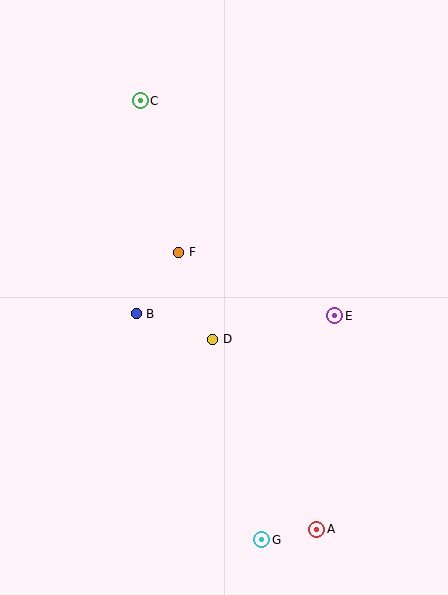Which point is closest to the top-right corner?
Point C is closest to the top-right corner.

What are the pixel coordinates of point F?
Point F is at (179, 252).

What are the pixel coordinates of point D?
Point D is at (213, 339).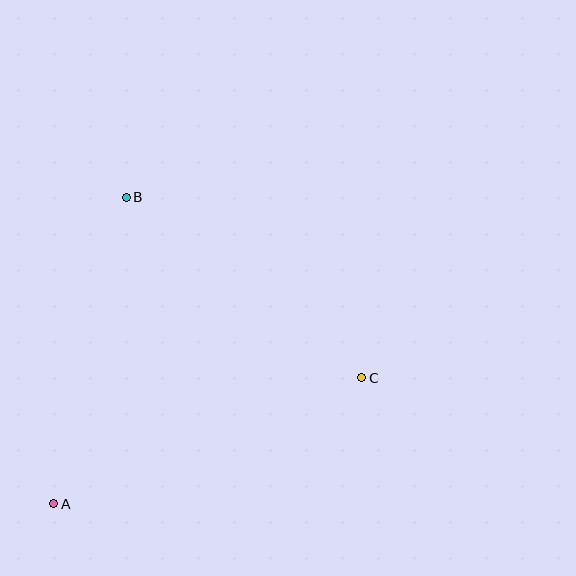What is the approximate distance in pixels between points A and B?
The distance between A and B is approximately 315 pixels.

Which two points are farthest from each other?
Points A and C are farthest from each other.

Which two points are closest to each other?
Points B and C are closest to each other.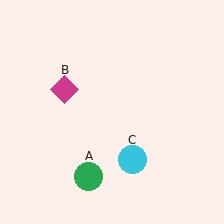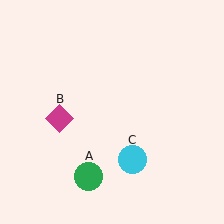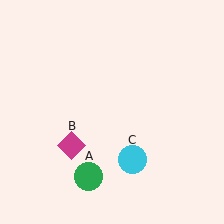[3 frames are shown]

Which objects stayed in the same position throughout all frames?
Green circle (object A) and cyan circle (object C) remained stationary.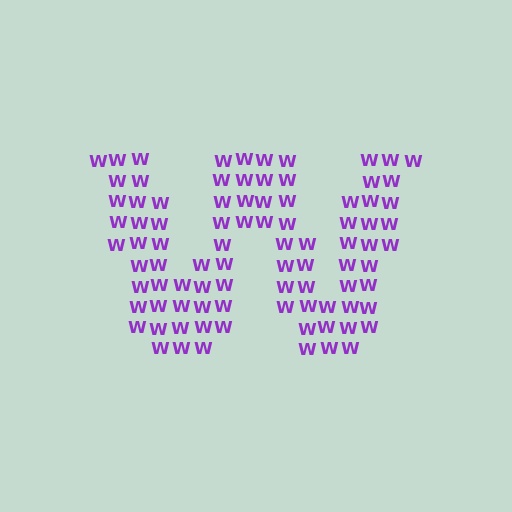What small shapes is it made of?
It is made of small letter W's.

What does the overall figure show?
The overall figure shows the letter W.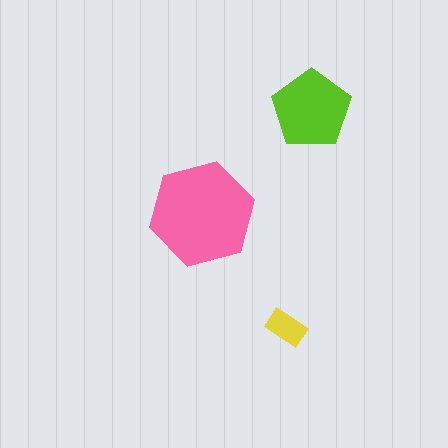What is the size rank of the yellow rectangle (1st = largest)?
3rd.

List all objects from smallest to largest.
The yellow rectangle, the lime pentagon, the pink hexagon.